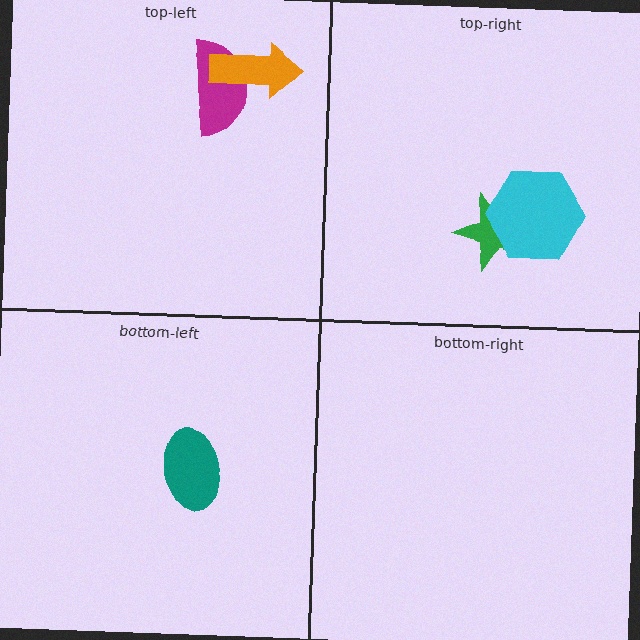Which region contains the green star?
The top-right region.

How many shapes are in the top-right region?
2.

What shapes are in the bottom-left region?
The teal ellipse.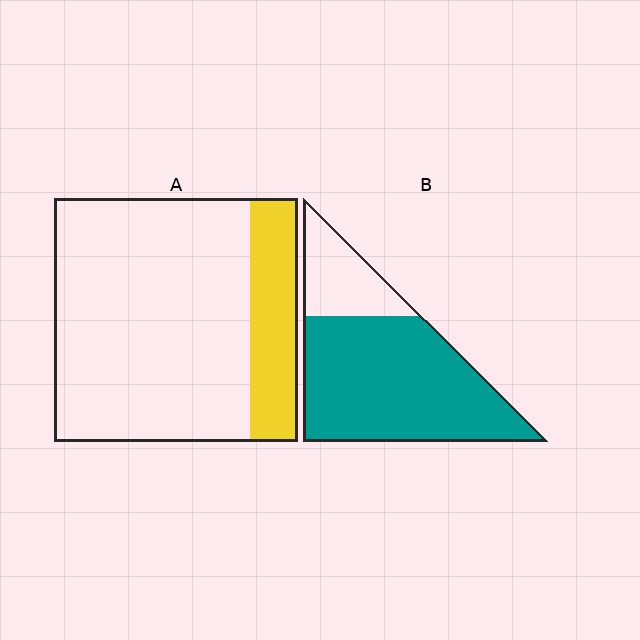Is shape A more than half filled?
No.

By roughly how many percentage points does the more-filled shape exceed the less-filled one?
By roughly 55 percentage points (B over A).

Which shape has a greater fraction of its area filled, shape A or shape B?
Shape B.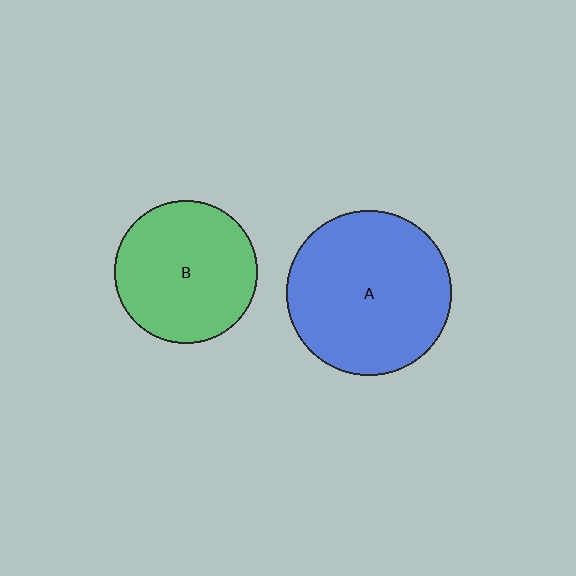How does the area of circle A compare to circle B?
Approximately 1.3 times.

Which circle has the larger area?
Circle A (blue).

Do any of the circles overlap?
No, none of the circles overlap.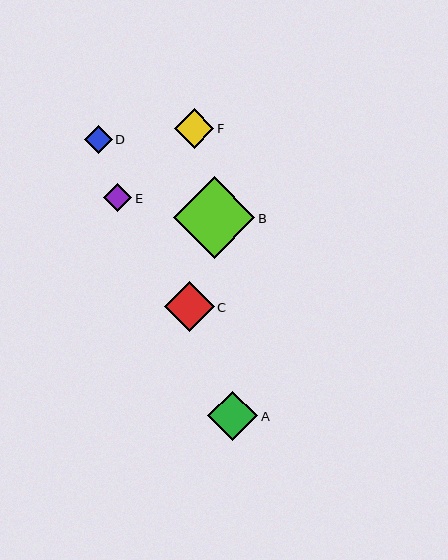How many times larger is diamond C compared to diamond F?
Diamond C is approximately 1.3 times the size of diamond F.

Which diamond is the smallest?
Diamond E is the smallest with a size of approximately 28 pixels.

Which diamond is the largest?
Diamond B is the largest with a size of approximately 82 pixels.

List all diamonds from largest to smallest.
From largest to smallest: B, C, A, F, D, E.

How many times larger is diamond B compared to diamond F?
Diamond B is approximately 2.1 times the size of diamond F.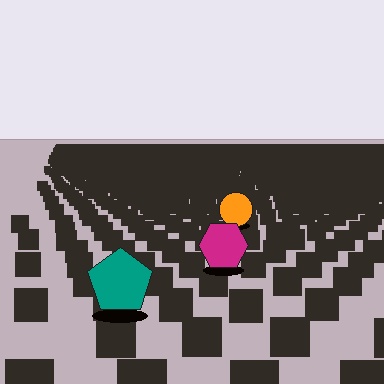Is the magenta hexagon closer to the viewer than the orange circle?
Yes. The magenta hexagon is closer — you can tell from the texture gradient: the ground texture is coarser near it.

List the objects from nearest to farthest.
From nearest to farthest: the teal pentagon, the magenta hexagon, the orange circle.